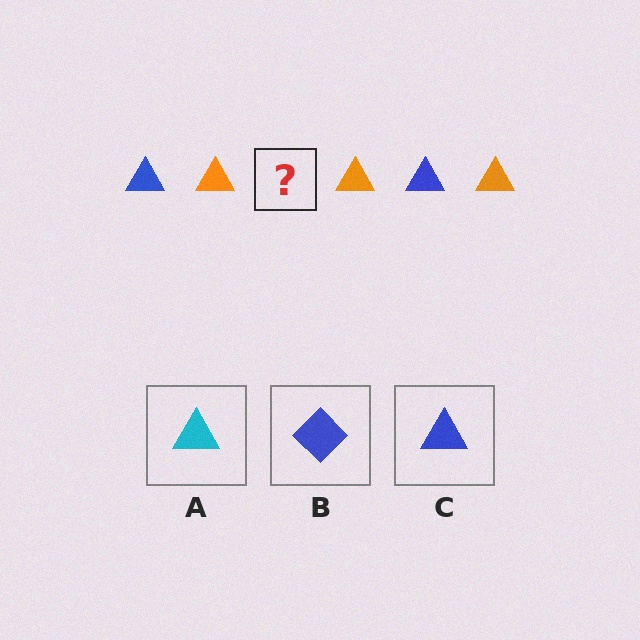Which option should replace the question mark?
Option C.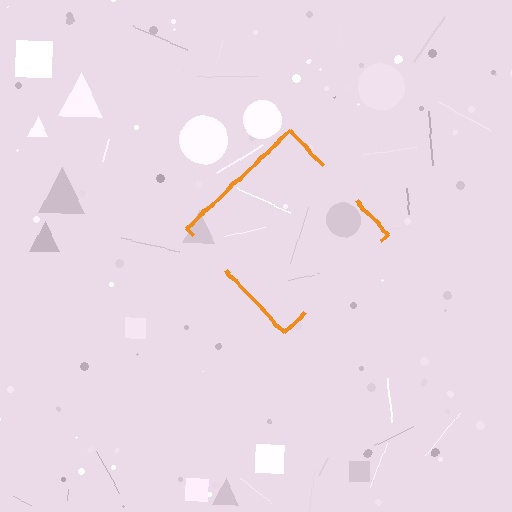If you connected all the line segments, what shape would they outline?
They would outline a diamond.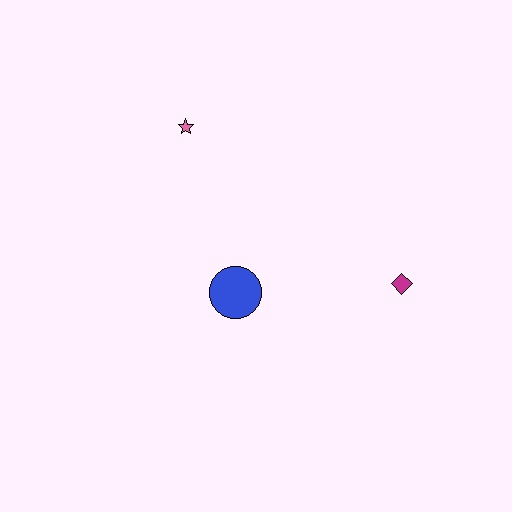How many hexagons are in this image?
There are no hexagons.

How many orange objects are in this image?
There are no orange objects.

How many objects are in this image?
There are 3 objects.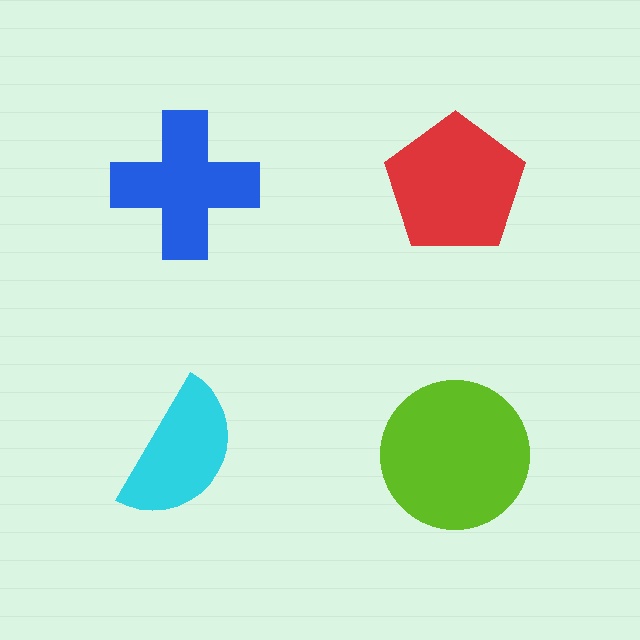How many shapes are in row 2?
2 shapes.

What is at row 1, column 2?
A red pentagon.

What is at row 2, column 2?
A lime circle.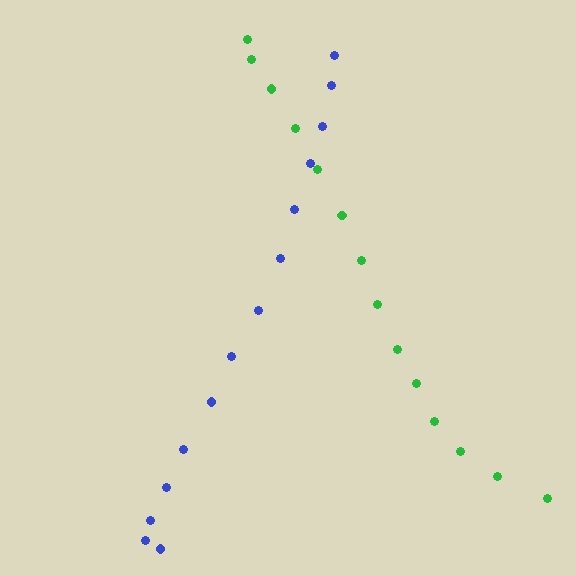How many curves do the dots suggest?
There are 2 distinct paths.